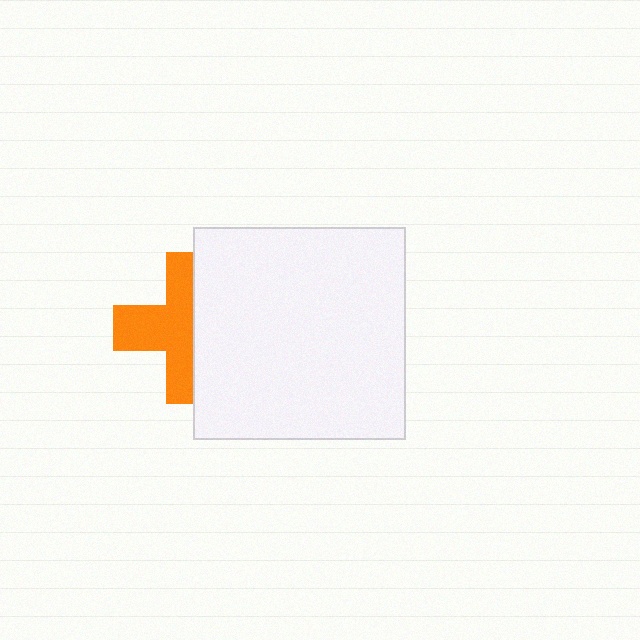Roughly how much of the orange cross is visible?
About half of it is visible (roughly 56%).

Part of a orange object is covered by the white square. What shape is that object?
It is a cross.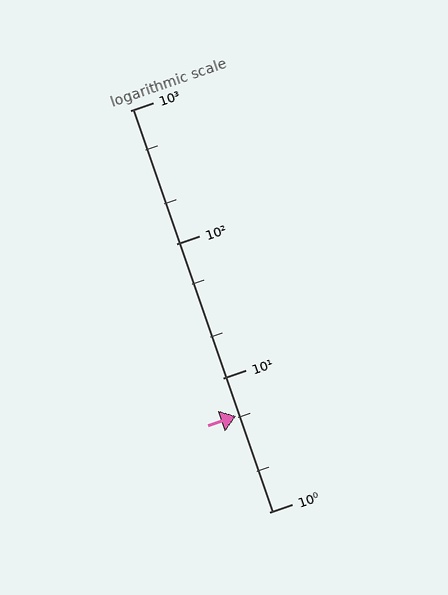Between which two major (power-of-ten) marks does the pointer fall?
The pointer is between 1 and 10.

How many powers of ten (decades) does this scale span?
The scale spans 3 decades, from 1 to 1000.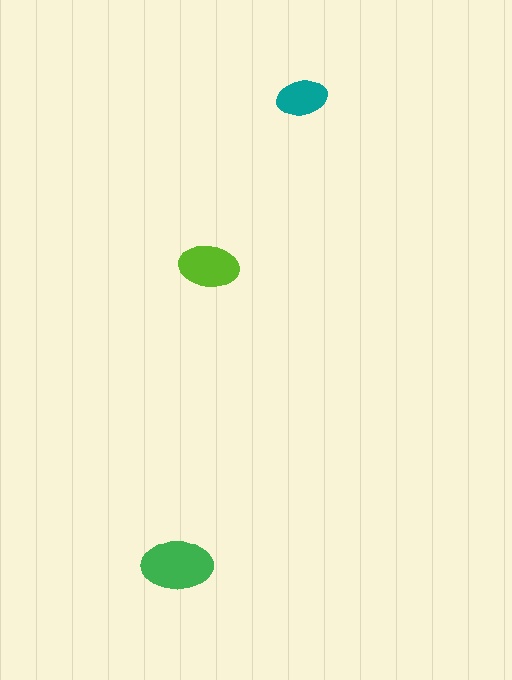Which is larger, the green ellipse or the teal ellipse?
The green one.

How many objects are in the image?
There are 3 objects in the image.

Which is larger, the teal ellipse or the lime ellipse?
The lime one.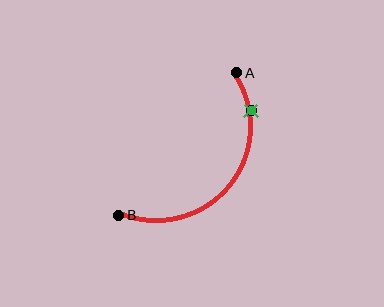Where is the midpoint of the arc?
The arc midpoint is the point on the curve farthest from the straight line joining A and B. It sits below and to the right of that line.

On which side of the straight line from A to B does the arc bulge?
The arc bulges below and to the right of the straight line connecting A and B.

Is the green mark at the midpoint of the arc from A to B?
No. The green mark lies on the arc but is closer to endpoint A. The arc midpoint would be at the point on the curve equidistant along the arc from both A and B.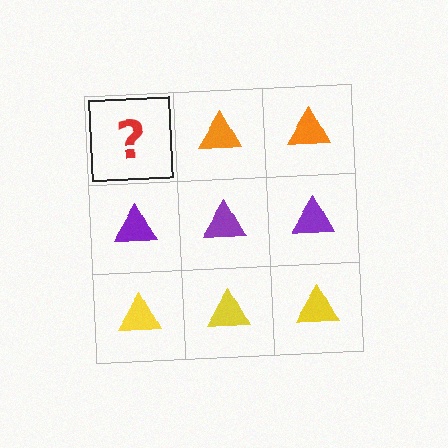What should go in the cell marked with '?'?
The missing cell should contain an orange triangle.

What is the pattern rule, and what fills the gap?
The rule is that each row has a consistent color. The gap should be filled with an orange triangle.